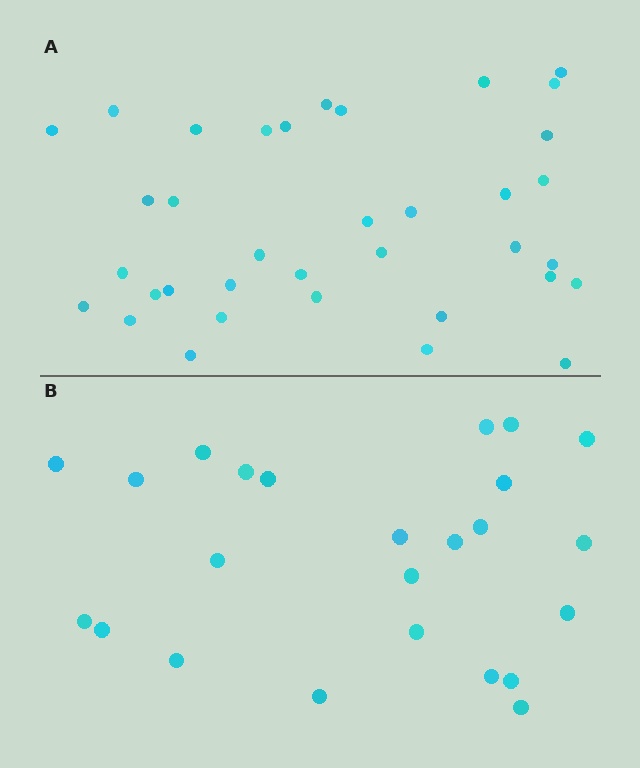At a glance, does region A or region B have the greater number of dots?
Region A (the top region) has more dots.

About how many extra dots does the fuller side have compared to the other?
Region A has roughly 12 or so more dots than region B.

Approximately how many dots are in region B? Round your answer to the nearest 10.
About 20 dots. (The exact count is 24, which rounds to 20.)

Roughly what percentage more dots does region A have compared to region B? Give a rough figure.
About 50% more.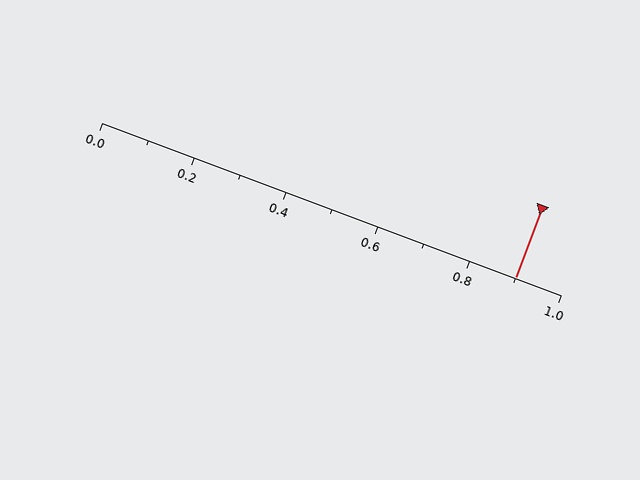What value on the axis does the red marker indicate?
The marker indicates approximately 0.9.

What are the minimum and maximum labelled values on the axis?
The axis runs from 0.0 to 1.0.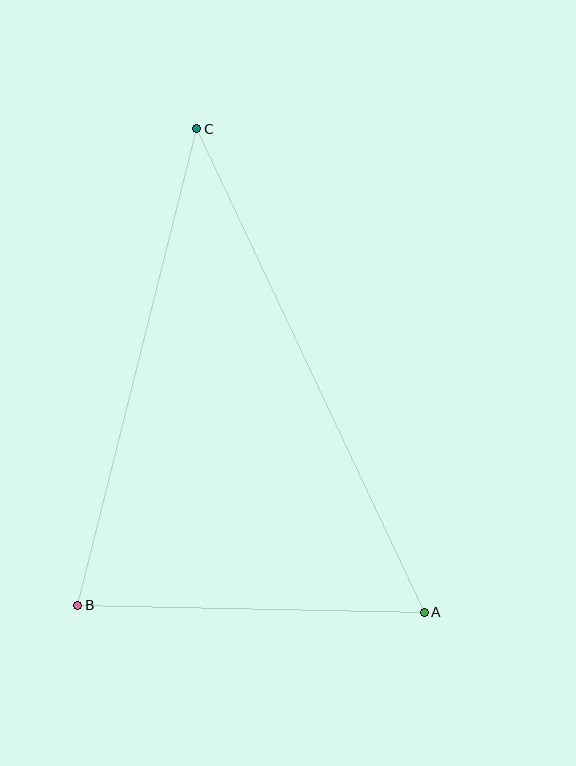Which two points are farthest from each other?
Points A and C are farthest from each other.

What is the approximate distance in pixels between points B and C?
The distance between B and C is approximately 491 pixels.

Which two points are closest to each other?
Points A and B are closest to each other.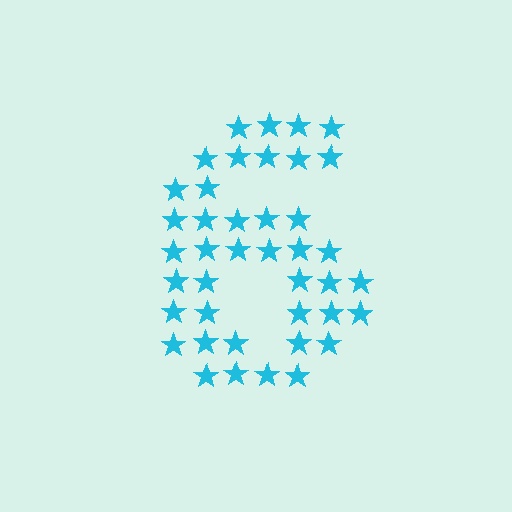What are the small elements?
The small elements are stars.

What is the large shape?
The large shape is the digit 6.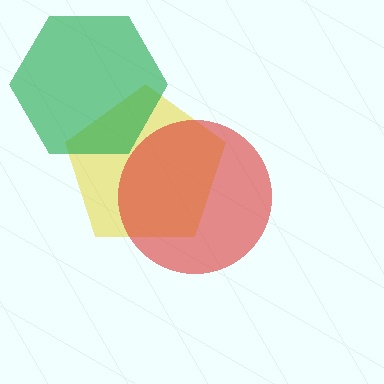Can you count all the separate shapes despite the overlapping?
Yes, there are 3 separate shapes.